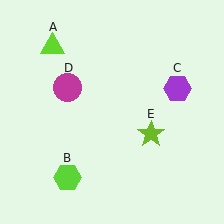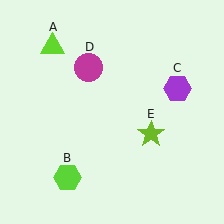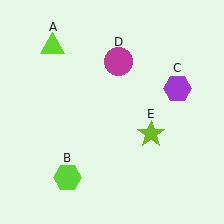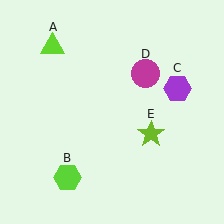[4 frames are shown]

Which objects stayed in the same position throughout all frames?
Lime triangle (object A) and lime hexagon (object B) and purple hexagon (object C) and lime star (object E) remained stationary.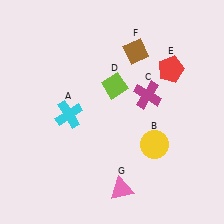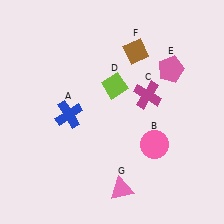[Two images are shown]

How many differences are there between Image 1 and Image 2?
There are 3 differences between the two images.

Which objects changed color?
A changed from cyan to blue. B changed from yellow to pink. E changed from red to pink.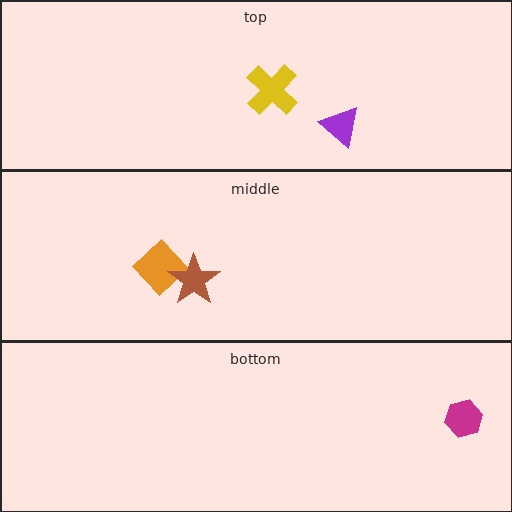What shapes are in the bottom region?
The magenta hexagon.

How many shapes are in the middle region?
2.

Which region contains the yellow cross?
The top region.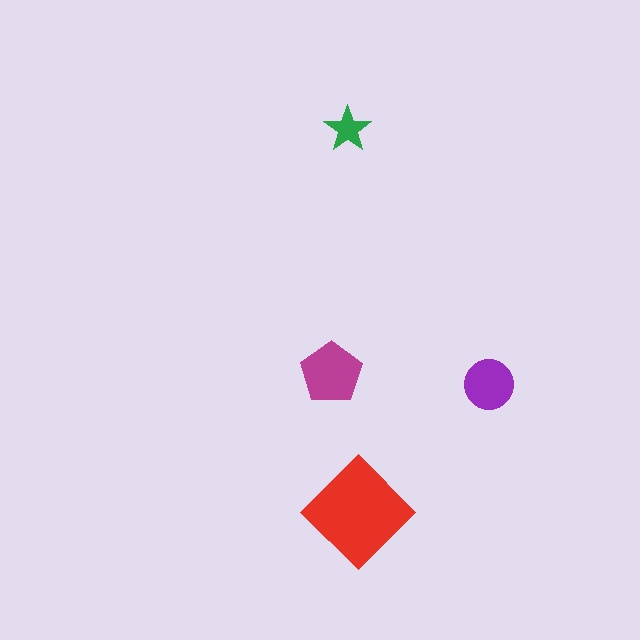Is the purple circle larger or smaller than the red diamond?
Smaller.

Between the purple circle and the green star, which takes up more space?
The purple circle.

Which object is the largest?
The red diamond.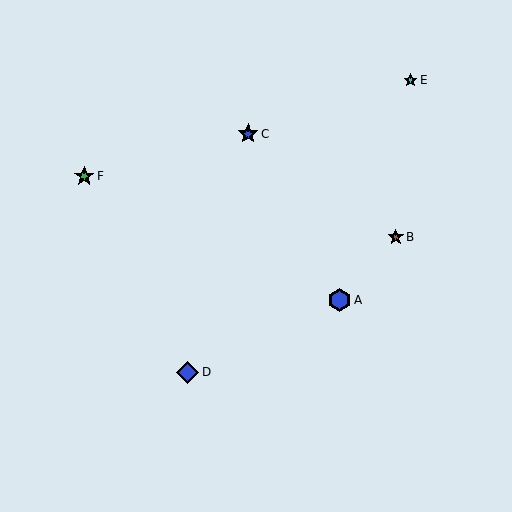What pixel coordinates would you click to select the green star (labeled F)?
Click at (84, 176) to select the green star F.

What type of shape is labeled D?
Shape D is a blue diamond.